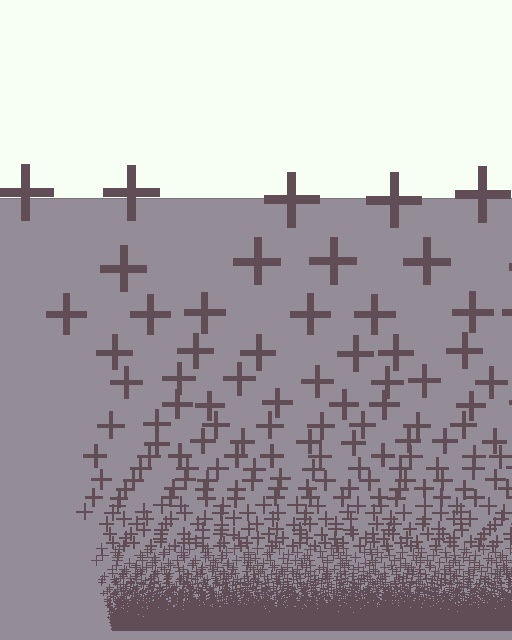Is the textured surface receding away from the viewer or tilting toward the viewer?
The surface appears to tilt toward the viewer. Texture elements get larger and sparser toward the top.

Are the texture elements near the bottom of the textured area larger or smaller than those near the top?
Smaller. The gradient is inverted — elements near the bottom are smaller and denser.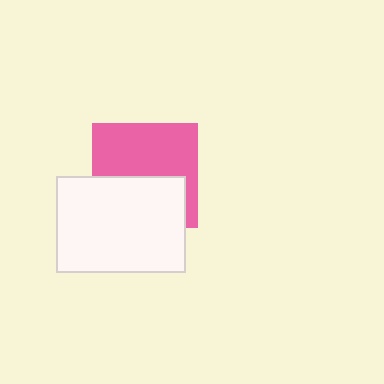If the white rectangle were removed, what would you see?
You would see the complete pink square.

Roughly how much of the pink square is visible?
About half of it is visible (roughly 56%).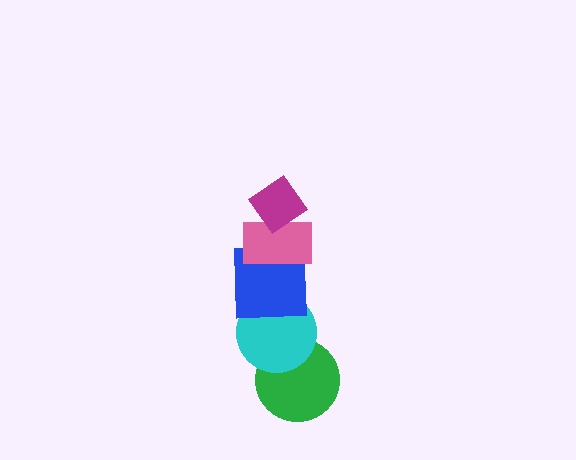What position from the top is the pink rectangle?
The pink rectangle is 2nd from the top.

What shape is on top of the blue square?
The pink rectangle is on top of the blue square.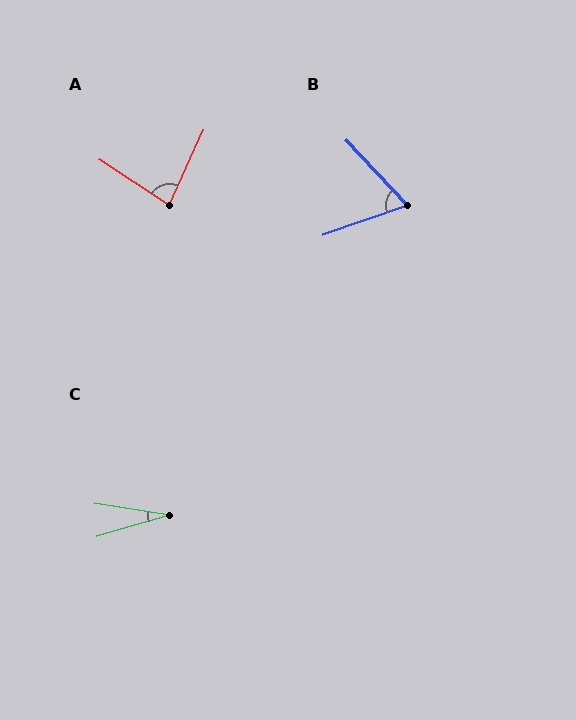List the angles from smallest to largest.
C (25°), B (66°), A (81°).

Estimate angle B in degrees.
Approximately 66 degrees.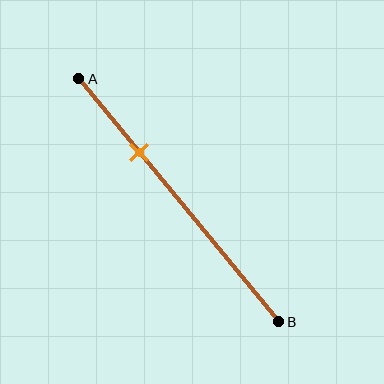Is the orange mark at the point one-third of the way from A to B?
Yes, the mark is approximately at the one-third point.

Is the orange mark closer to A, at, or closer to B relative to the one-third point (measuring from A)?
The orange mark is approximately at the one-third point of segment AB.